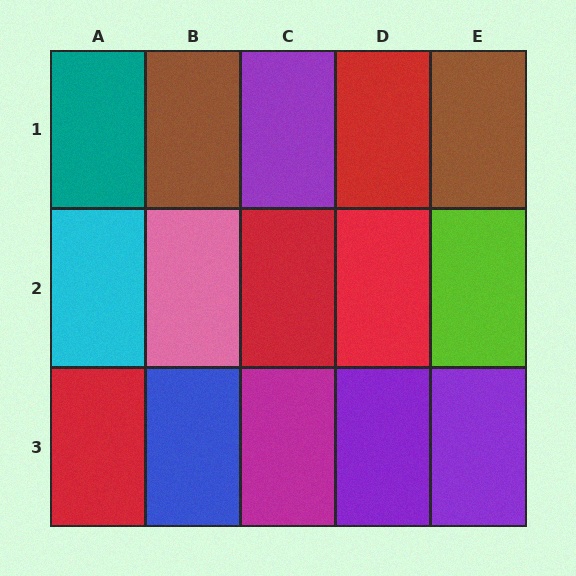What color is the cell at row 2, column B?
Pink.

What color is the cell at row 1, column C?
Purple.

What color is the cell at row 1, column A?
Teal.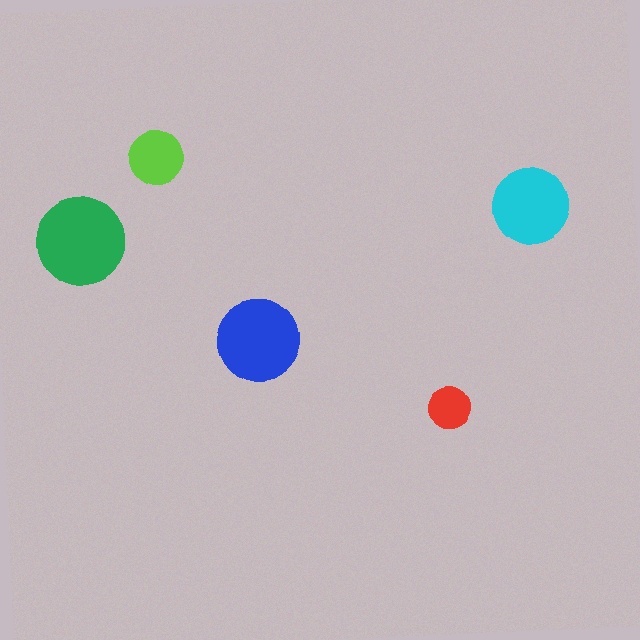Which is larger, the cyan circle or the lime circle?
The cyan one.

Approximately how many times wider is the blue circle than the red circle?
About 2 times wider.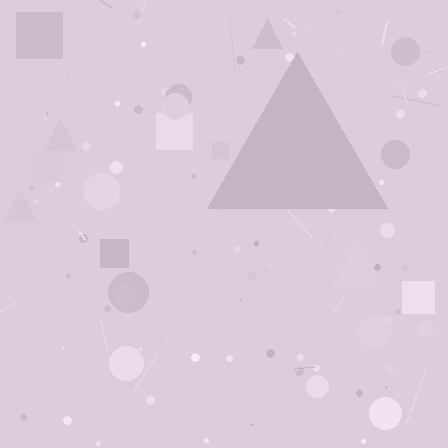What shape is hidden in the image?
A triangle is hidden in the image.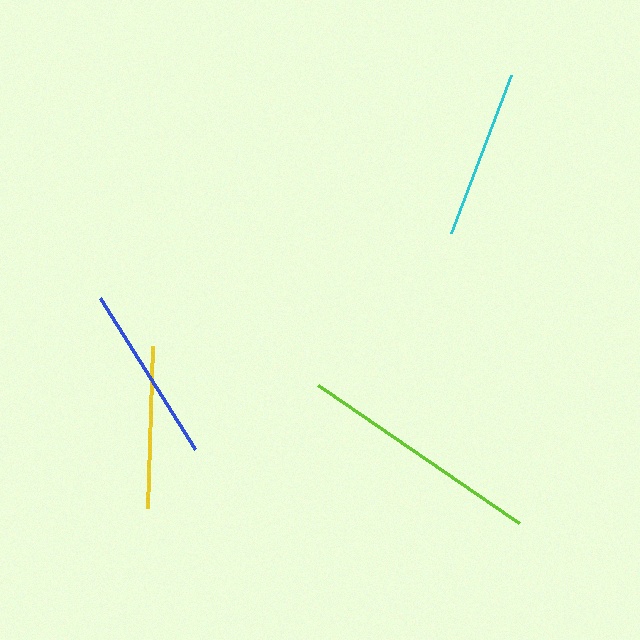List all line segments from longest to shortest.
From longest to shortest: lime, blue, cyan, yellow.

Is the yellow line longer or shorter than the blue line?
The blue line is longer than the yellow line.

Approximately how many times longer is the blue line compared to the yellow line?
The blue line is approximately 1.1 times the length of the yellow line.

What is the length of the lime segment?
The lime segment is approximately 244 pixels long.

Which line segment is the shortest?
The yellow line is the shortest at approximately 162 pixels.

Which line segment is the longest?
The lime line is the longest at approximately 244 pixels.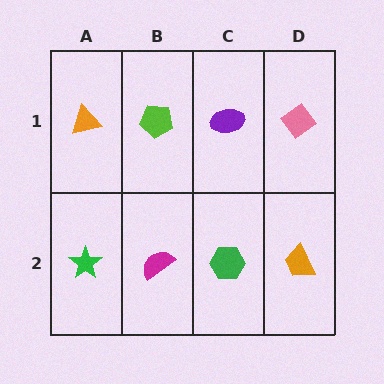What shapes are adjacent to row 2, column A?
An orange triangle (row 1, column A), a magenta semicircle (row 2, column B).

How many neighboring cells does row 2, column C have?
3.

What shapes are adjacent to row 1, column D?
An orange trapezoid (row 2, column D), a purple ellipse (row 1, column C).